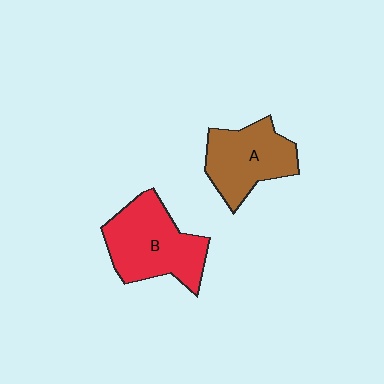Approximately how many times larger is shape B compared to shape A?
Approximately 1.2 times.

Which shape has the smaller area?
Shape A (brown).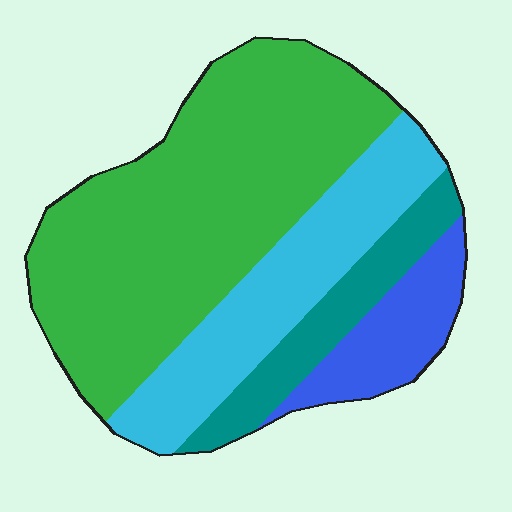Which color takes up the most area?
Green, at roughly 55%.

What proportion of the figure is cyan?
Cyan takes up about one quarter (1/4) of the figure.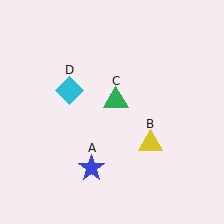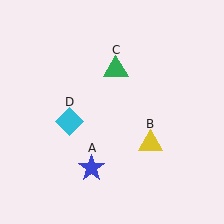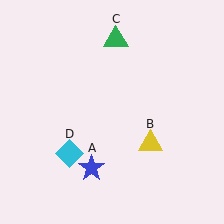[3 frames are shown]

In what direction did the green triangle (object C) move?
The green triangle (object C) moved up.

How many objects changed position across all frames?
2 objects changed position: green triangle (object C), cyan diamond (object D).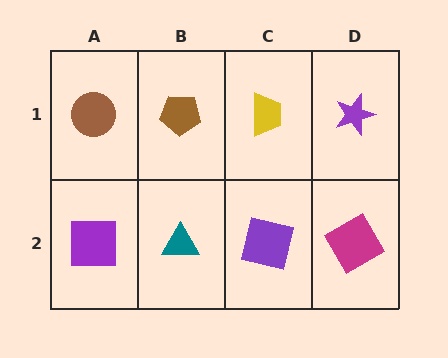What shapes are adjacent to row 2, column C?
A yellow trapezoid (row 1, column C), a teal triangle (row 2, column B), a magenta diamond (row 2, column D).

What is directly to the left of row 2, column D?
A purple square.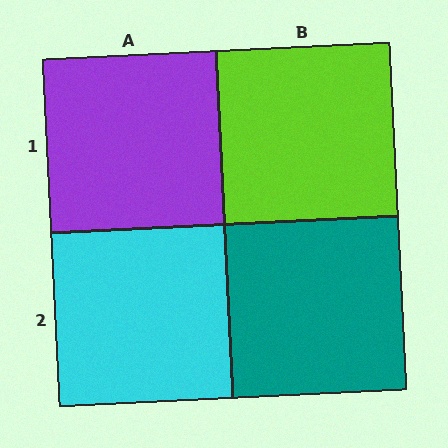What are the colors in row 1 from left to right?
Purple, lime.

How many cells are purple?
1 cell is purple.